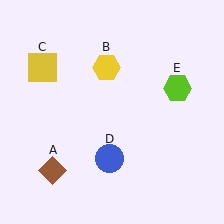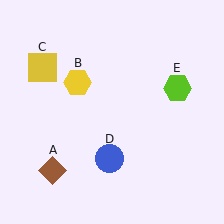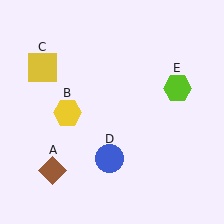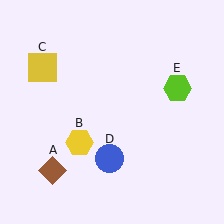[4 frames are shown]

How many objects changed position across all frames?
1 object changed position: yellow hexagon (object B).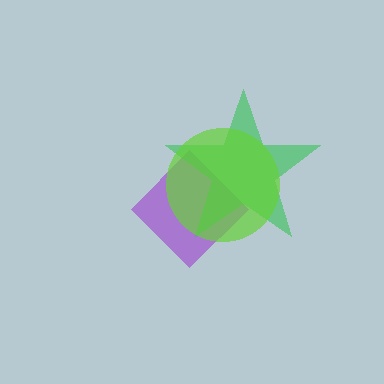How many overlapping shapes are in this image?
There are 3 overlapping shapes in the image.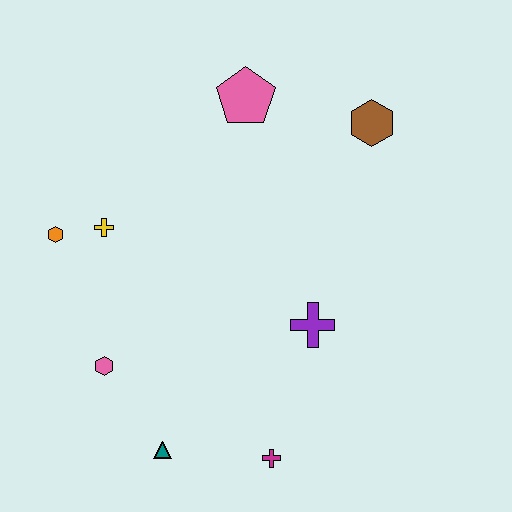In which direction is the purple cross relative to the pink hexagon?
The purple cross is to the right of the pink hexagon.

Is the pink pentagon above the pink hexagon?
Yes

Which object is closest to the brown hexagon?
The pink pentagon is closest to the brown hexagon.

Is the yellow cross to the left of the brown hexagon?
Yes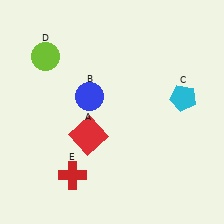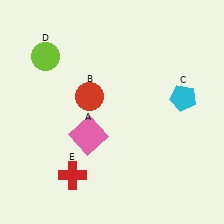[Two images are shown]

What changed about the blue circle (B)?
In Image 1, B is blue. In Image 2, it changed to red.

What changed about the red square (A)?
In Image 1, A is red. In Image 2, it changed to pink.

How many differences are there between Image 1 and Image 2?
There are 2 differences between the two images.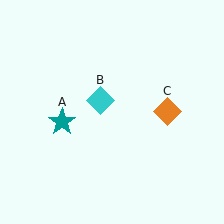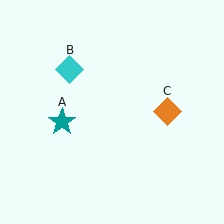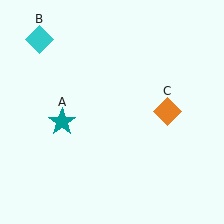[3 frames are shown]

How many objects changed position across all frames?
1 object changed position: cyan diamond (object B).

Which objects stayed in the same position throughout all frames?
Teal star (object A) and orange diamond (object C) remained stationary.